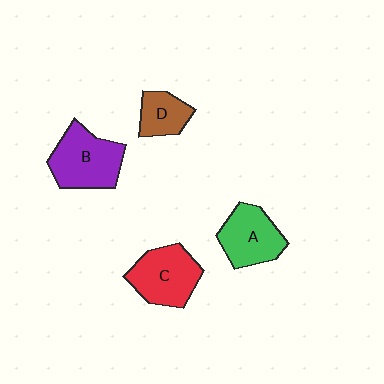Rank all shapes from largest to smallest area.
From largest to smallest: B (purple), C (red), A (green), D (brown).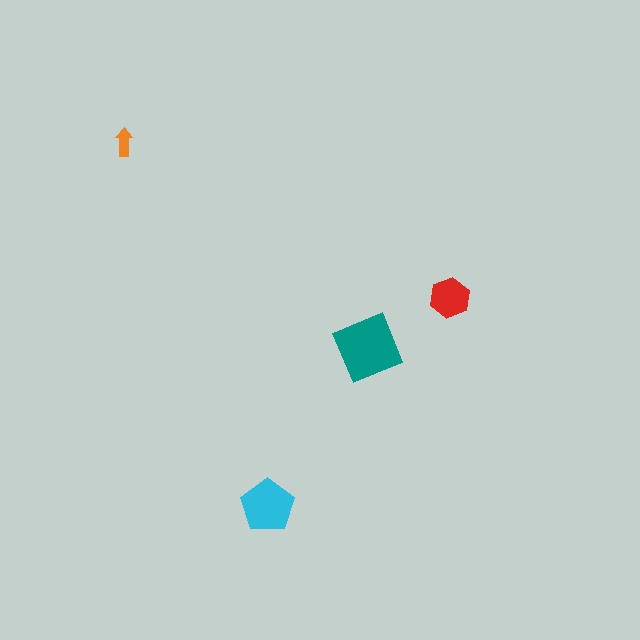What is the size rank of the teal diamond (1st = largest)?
1st.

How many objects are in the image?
There are 4 objects in the image.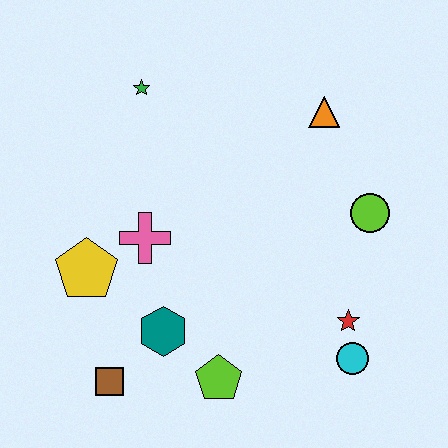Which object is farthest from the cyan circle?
The green star is farthest from the cyan circle.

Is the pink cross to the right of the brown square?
Yes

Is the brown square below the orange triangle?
Yes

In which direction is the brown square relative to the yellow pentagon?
The brown square is below the yellow pentagon.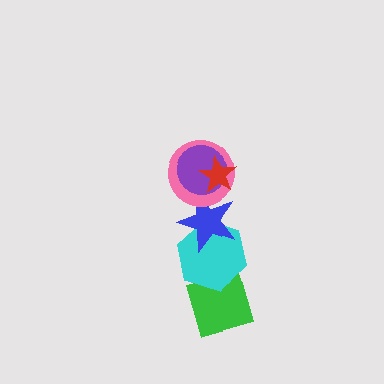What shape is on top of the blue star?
The pink circle is on top of the blue star.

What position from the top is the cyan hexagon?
The cyan hexagon is 5th from the top.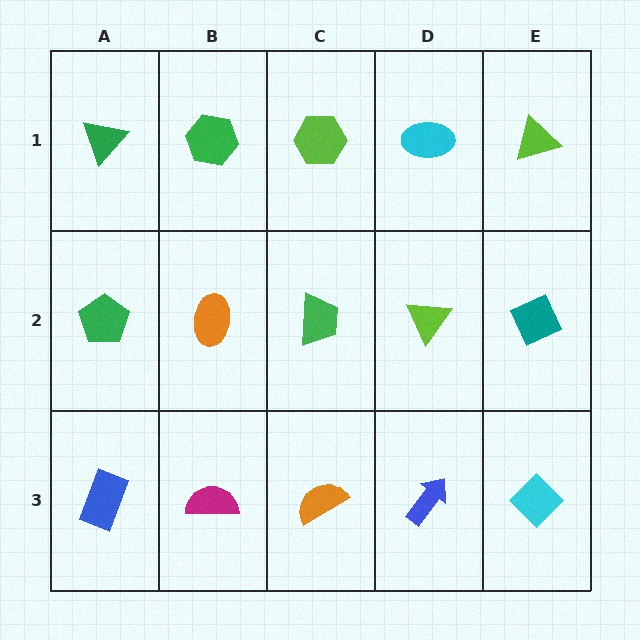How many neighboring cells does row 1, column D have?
3.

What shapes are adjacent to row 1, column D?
A lime triangle (row 2, column D), a lime hexagon (row 1, column C), a lime triangle (row 1, column E).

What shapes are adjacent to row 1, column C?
A green trapezoid (row 2, column C), a green hexagon (row 1, column B), a cyan ellipse (row 1, column D).